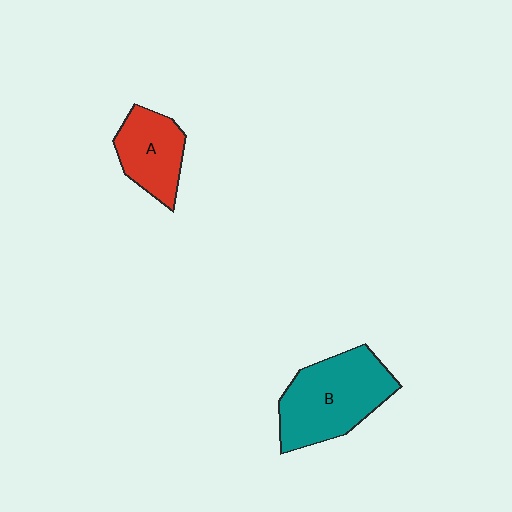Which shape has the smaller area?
Shape A (red).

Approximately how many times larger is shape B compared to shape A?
Approximately 1.6 times.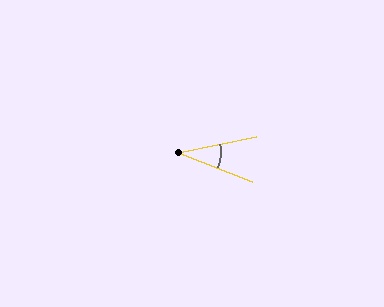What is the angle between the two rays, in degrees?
Approximately 33 degrees.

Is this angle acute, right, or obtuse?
It is acute.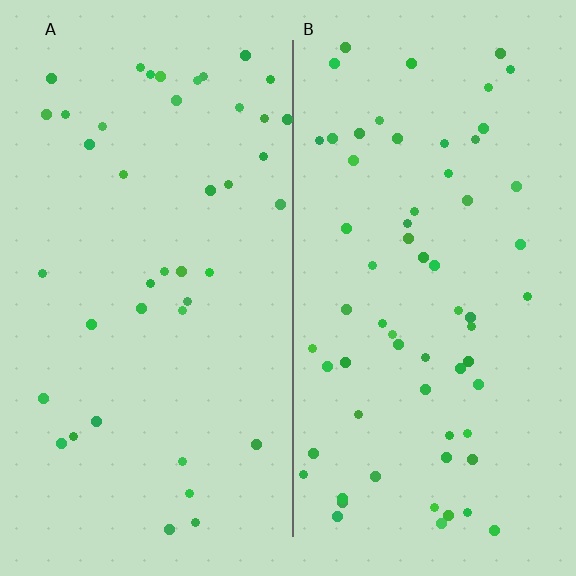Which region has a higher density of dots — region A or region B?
B (the right).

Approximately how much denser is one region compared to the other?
Approximately 1.5× — region B over region A.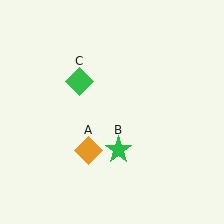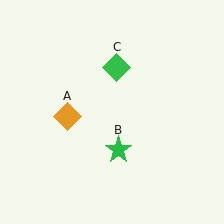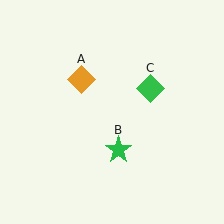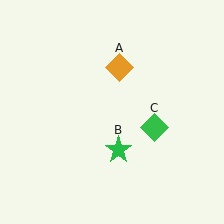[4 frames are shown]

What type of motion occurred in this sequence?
The orange diamond (object A), green diamond (object C) rotated clockwise around the center of the scene.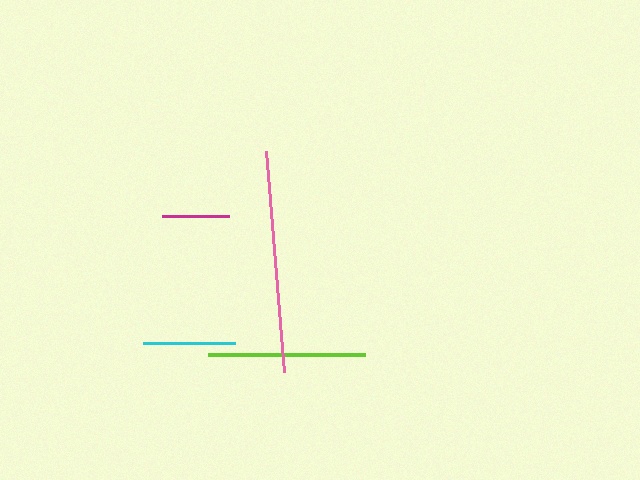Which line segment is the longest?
The pink line is the longest at approximately 222 pixels.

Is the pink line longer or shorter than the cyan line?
The pink line is longer than the cyan line.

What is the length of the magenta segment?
The magenta segment is approximately 67 pixels long.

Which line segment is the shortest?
The magenta line is the shortest at approximately 67 pixels.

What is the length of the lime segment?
The lime segment is approximately 157 pixels long.